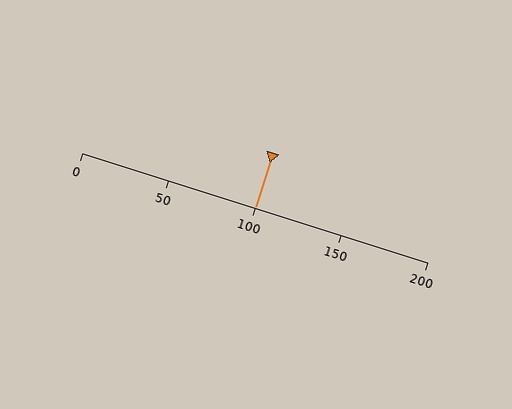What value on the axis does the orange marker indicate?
The marker indicates approximately 100.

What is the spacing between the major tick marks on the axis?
The major ticks are spaced 50 apart.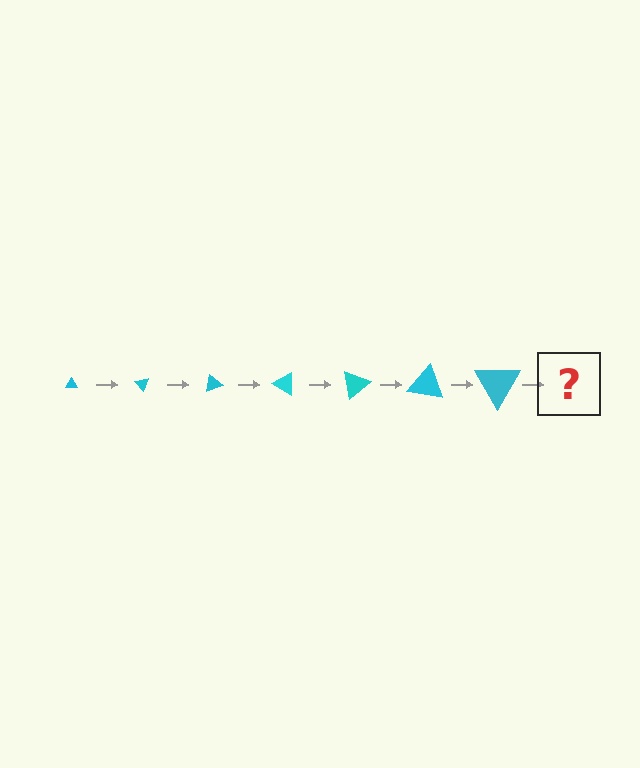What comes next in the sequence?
The next element should be a triangle, larger than the previous one and rotated 350 degrees from the start.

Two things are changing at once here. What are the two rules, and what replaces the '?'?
The two rules are that the triangle grows larger each step and it rotates 50 degrees each step. The '?' should be a triangle, larger than the previous one and rotated 350 degrees from the start.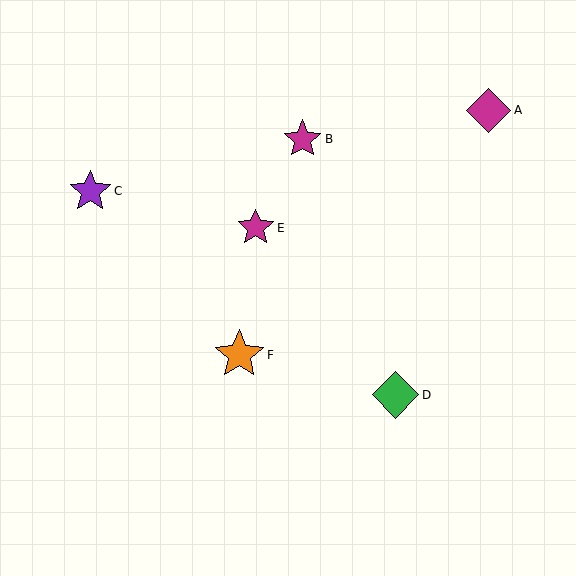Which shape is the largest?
The orange star (labeled F) is the largest.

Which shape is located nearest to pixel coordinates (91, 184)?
The purple star (labeled C) at (90, 191) is nearest to that location.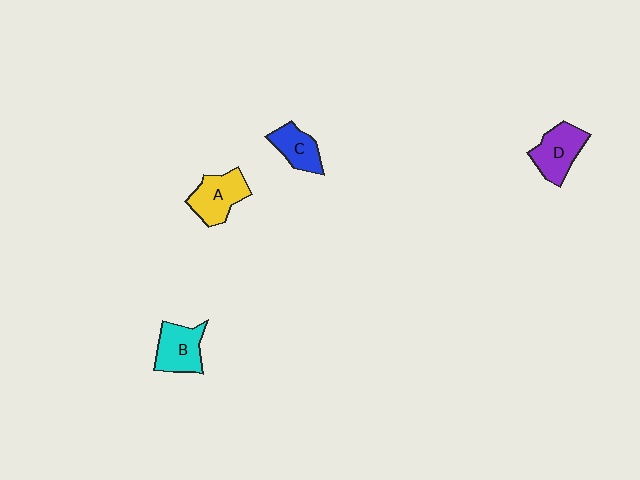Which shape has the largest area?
Shape A (yellow).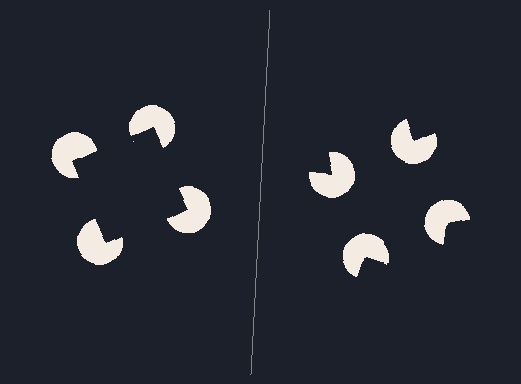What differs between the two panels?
The pac-man discs are positioned identically on both sides; only the wedge orientations differ. On the left they align to a square; on the right they are misaligned.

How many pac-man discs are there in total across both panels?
8 — 4 on each side.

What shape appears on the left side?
An illusory square.